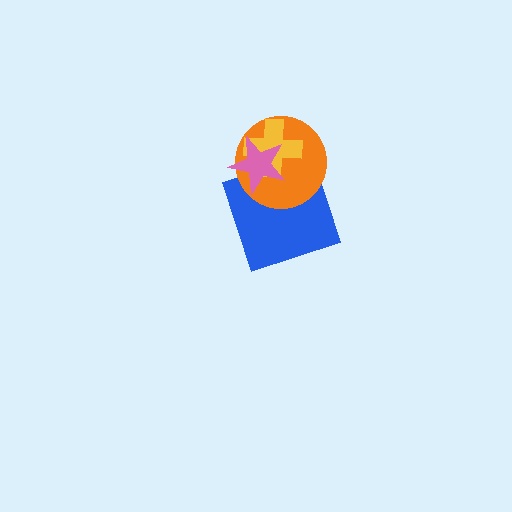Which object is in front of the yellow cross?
The pink star is in front of the yellow cross.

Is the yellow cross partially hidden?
Yes, it is partially covered by another shape.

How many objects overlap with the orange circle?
3 objects overlap with the orange circle.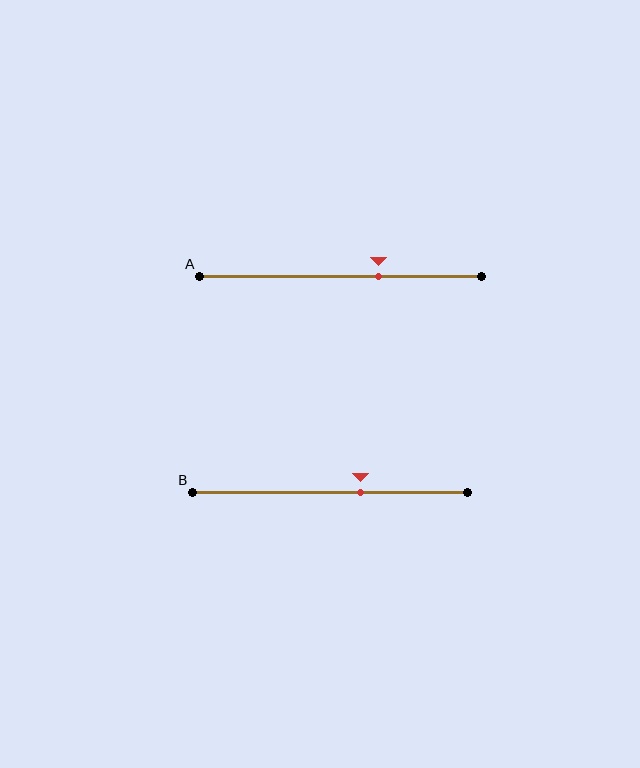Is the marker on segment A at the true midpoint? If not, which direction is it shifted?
No, the marker on segment A is shifted to the right by about 13% of the segment length.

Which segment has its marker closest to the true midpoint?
Segment B has its marker closest to the true midpoint.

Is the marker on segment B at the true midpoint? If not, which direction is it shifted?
No, the marker on segment B is shifted to the right by about 11% of the segment length.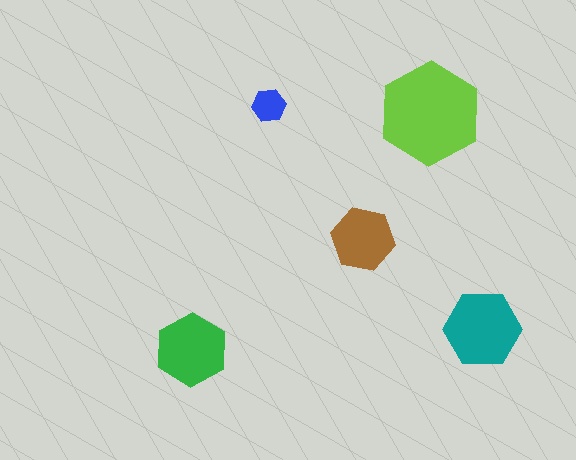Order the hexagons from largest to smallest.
the lime one, the teal one, the green one, the brown one, the blue one.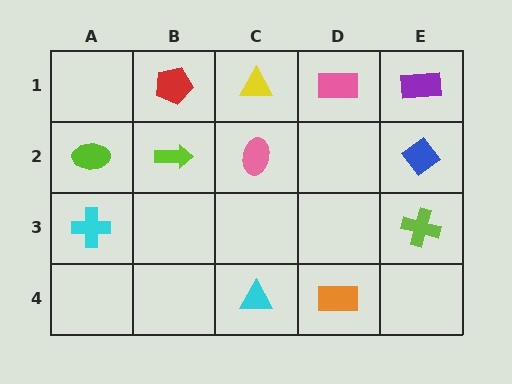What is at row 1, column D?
A pink rectangle.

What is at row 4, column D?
An orange rectangle.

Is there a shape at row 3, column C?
No, that cell is empty.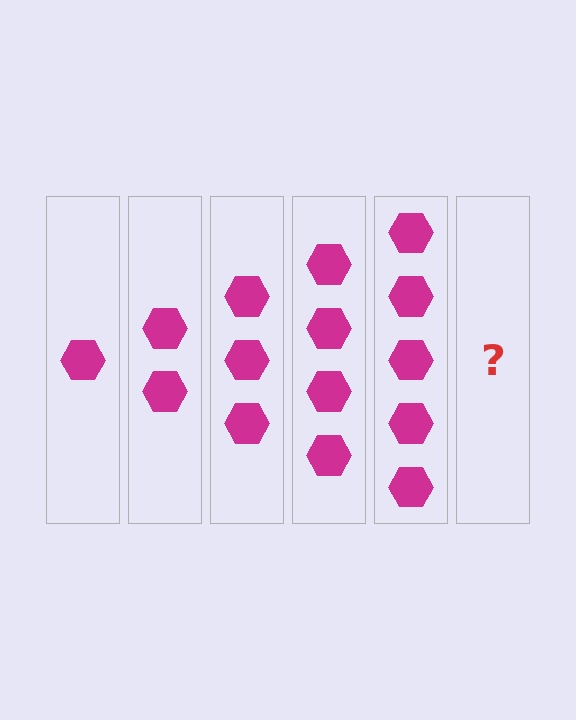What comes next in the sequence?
The next element should be 6 hexagons.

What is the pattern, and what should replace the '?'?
The pattern is that each step adds one more hexagon. The '?' should be 6 hexagons.